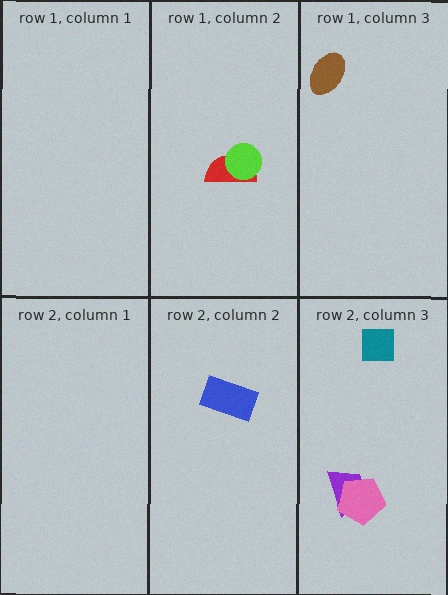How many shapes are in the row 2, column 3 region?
3.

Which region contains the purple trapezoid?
The row 2, column 3 region.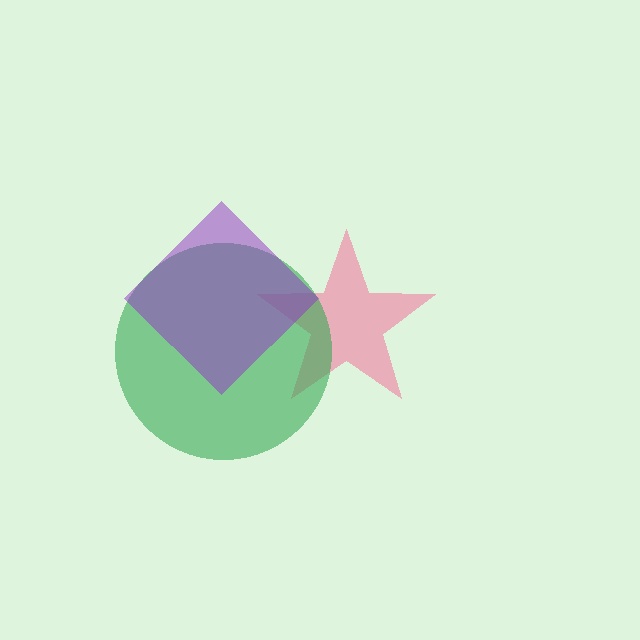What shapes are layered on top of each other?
The layered shapes are: a pink star, a green circle, a purple diamond.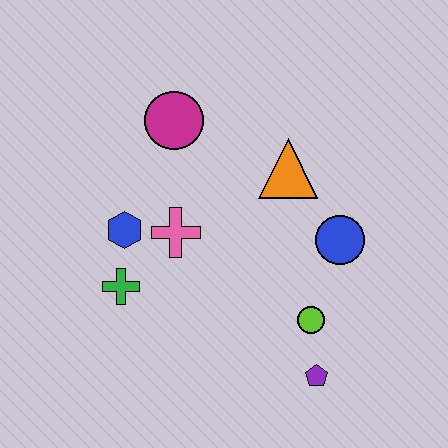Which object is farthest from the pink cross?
The purple pentagon is farthest from the pink cross.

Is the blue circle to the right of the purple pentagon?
Yes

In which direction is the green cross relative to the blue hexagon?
The green cross is below the blue hexagon.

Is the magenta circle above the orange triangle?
Yes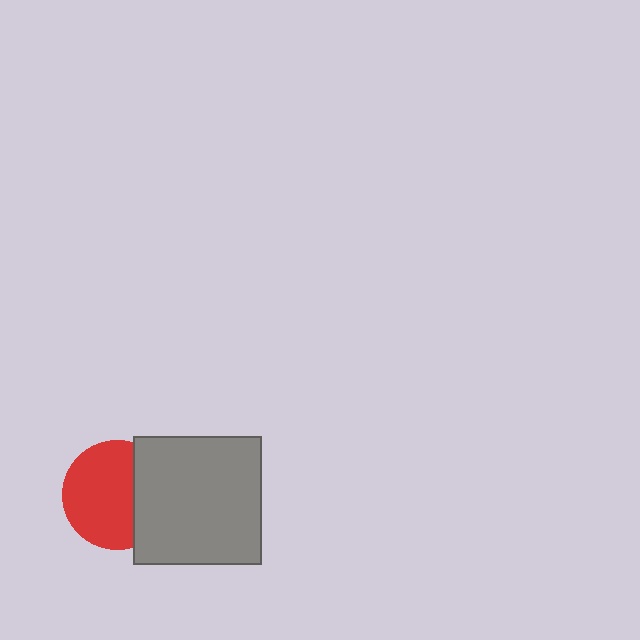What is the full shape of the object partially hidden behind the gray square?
The partially hidden object is a red circle.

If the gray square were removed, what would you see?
You would see the complete red circle.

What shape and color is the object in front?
The object in front is a gray square.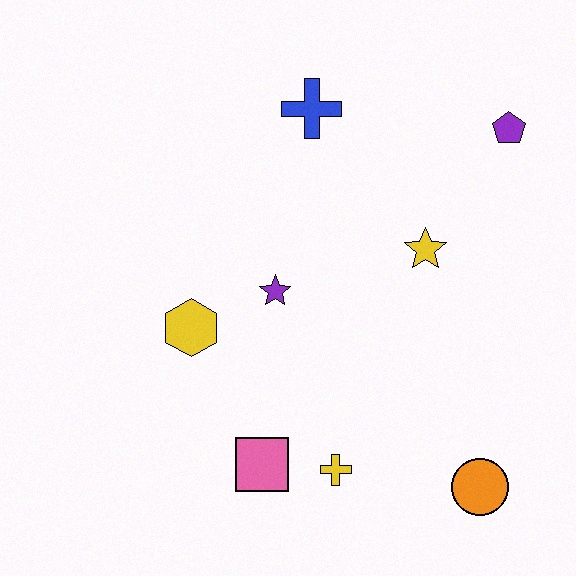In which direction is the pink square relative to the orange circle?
The pink square is to the left of the orange circle.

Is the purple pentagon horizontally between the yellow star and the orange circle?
No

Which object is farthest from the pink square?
The purple pentagon is farthest from the pink square.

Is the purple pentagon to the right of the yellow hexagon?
Yes